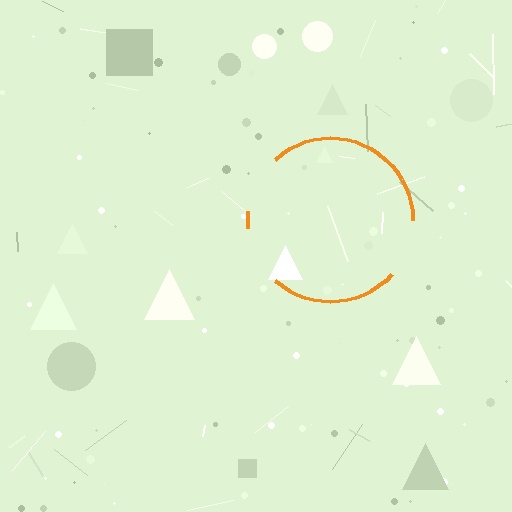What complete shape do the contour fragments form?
The contour fragments form a circle.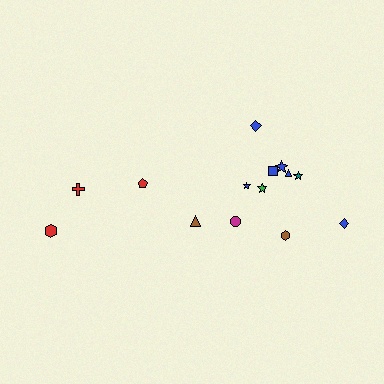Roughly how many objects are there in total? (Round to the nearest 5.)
Roughly 15 objects in total.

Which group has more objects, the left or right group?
The right group.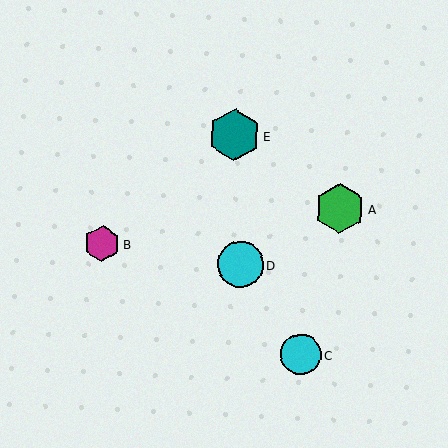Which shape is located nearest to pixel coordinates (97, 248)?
The magenta hexagon (labeled B) at (102, 244) is nearest to that location.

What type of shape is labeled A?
Shape A is a green hexagon.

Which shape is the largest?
The teal hexagon (labeled E) is the largest.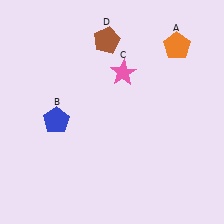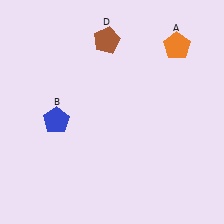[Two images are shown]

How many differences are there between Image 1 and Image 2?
There is 1 difference between the two images.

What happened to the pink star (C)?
The pink star (C) was removed in Image 2. It was in the top-right area of Image 1.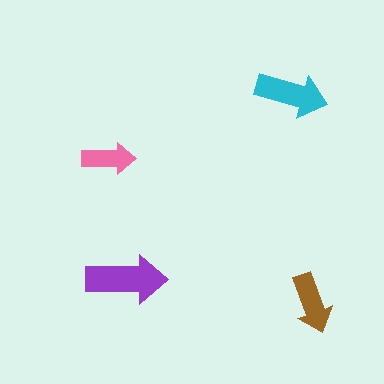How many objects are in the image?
There are 4 objects in the image.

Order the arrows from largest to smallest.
the purple one, the cyan one, the brown one, the pink one.